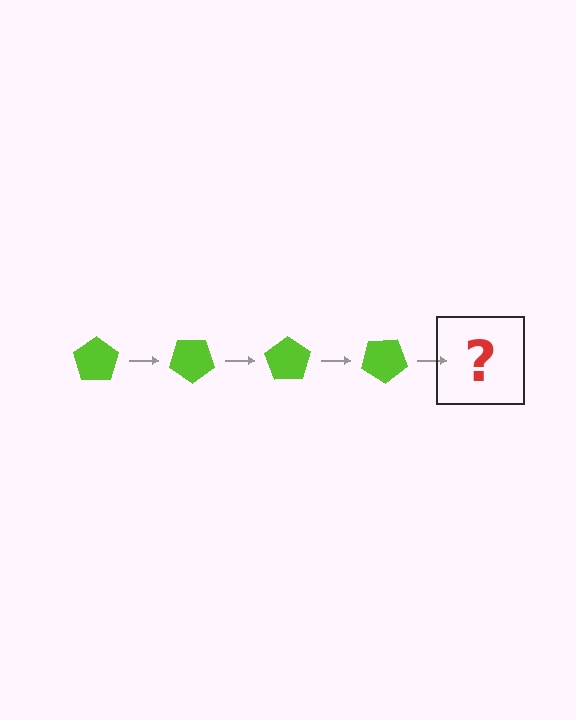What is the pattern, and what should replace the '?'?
The pattern is that the pentagon rotates 35 degrees each step. The '?' should be a lime pentagon rotated 140 degrees.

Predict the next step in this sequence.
The next step is a lime pentagon rotated 140 degrees.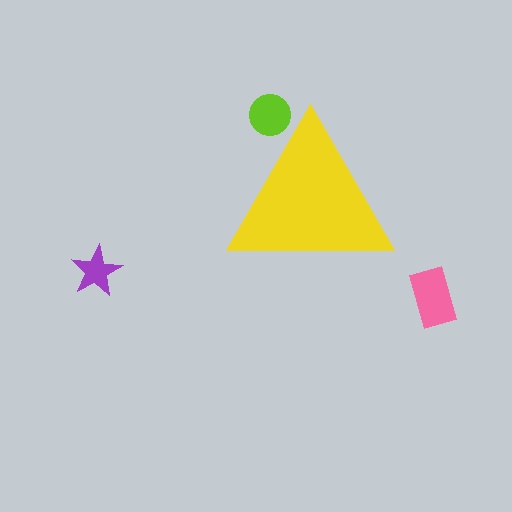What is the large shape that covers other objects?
A yellow triangle.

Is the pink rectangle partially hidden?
No, the pink rectangle is fully visible.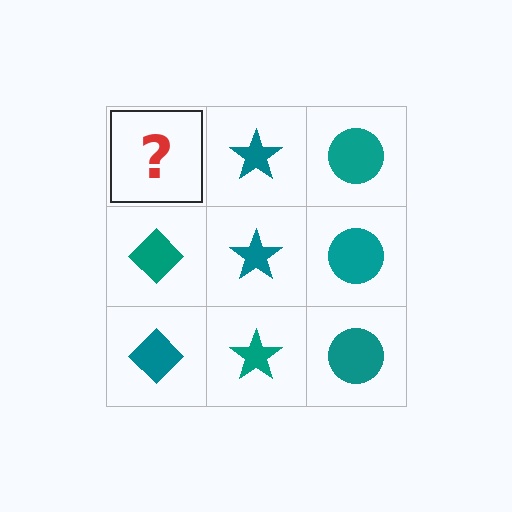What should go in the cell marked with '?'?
The missing cell should contain a teal diamond.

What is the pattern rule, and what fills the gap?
The rule is that each column has a consistent shape. The gap should be filled with a teal diamond.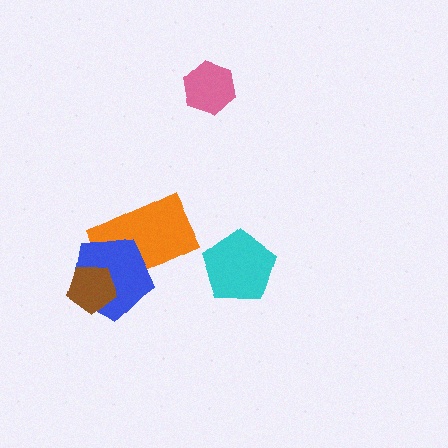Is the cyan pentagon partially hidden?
No, no other shape covers it.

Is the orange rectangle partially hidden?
Yes, it is partially covered by another shape.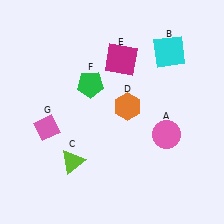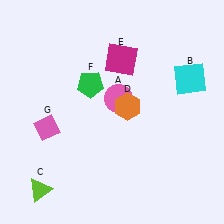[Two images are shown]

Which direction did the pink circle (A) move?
The pink circle (A) moved left.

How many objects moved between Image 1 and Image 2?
3 objects moved between the two images.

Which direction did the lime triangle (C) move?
The lime triangle (C) moved left.